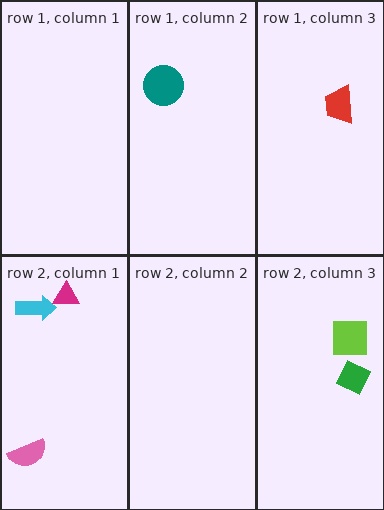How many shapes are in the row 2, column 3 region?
2.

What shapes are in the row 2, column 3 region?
The green diamond, the lime square.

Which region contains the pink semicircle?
The row 2, column 1 region.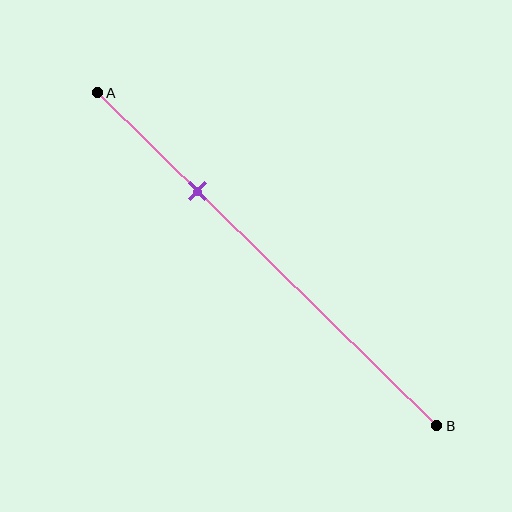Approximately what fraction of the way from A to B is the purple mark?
The purple mark is approximately 30% of the way from A to B.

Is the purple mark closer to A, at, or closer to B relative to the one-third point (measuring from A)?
The purple mark is closer to point A than the one-third point of segment AB.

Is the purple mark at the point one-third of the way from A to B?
No, the mark is at about 30% from A, not at the 33% one-third point.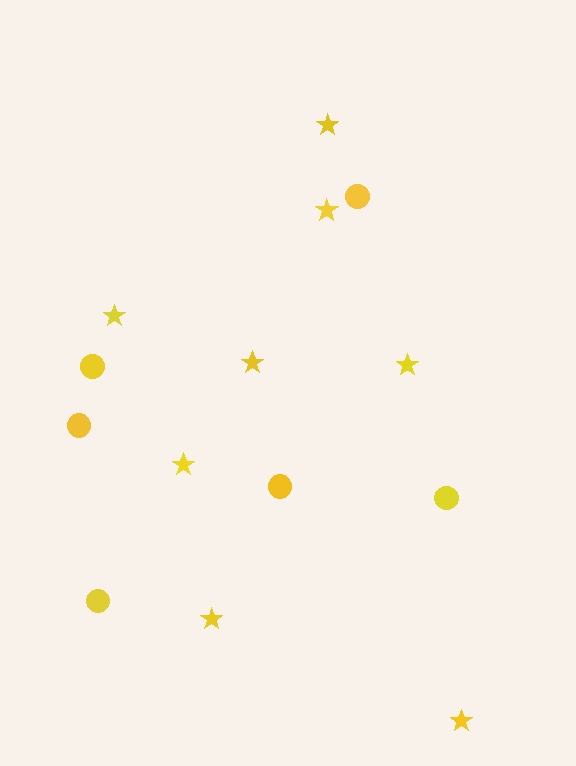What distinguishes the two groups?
There are 2 groups: one group of circles (6) and one group of stars (8).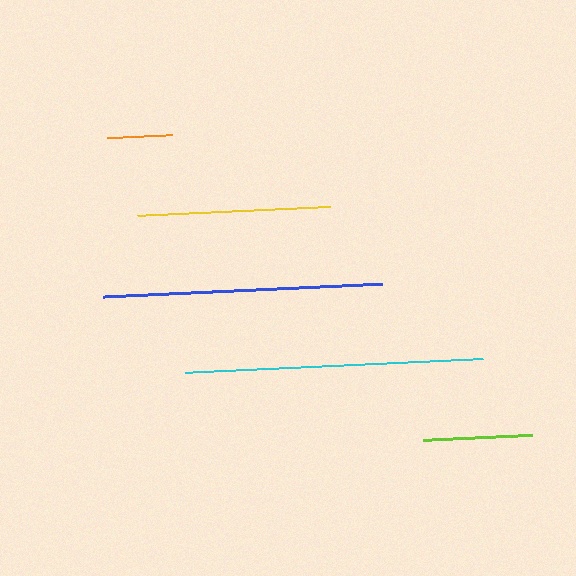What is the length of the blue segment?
The blue segment is approximately 279 pixels long.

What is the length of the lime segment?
The lime segment is approximately 110 pixels long.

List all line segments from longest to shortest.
From longest to shortest: cyan, blue, yellow, lime, orange.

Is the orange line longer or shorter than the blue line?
The blue line is longer than the orange line.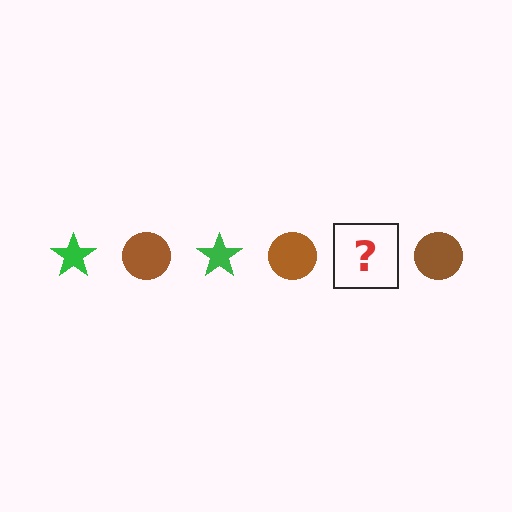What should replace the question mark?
The question mark should be replaced with a green star.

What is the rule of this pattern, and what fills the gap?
The rule is that the pattern alternates between green star and brown circle. The gap should be filled with a green star.